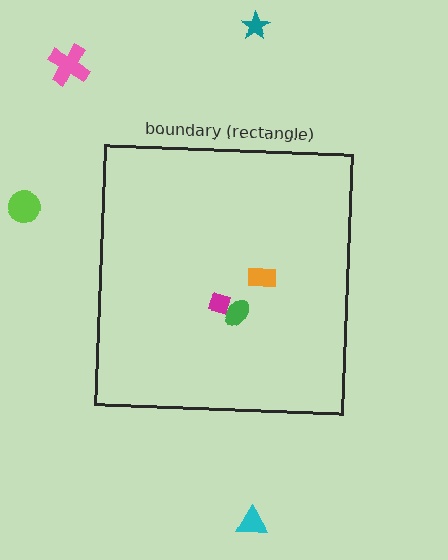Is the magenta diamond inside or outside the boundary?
Inside.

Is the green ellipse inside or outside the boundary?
Inside.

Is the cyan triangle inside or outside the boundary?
Outside.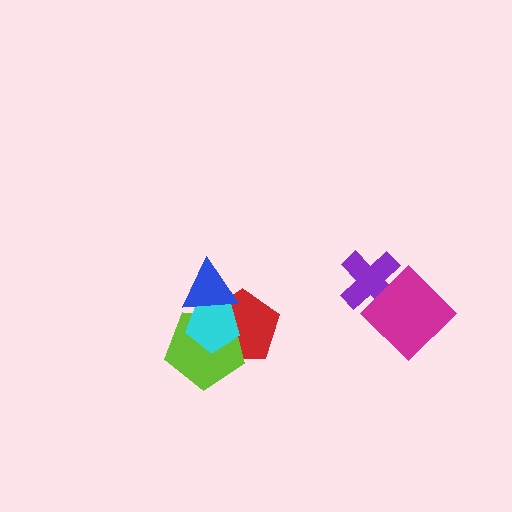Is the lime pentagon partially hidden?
Yes, it is partially covered by another shape.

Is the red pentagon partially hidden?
Yes, it is partially covered by another shape.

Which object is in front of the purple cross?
The magenta diamond is in front of the purple cross.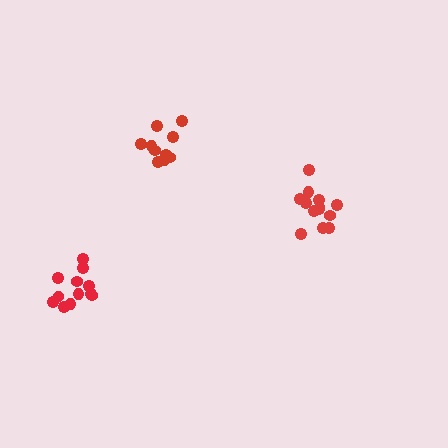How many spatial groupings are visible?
There are 3 spatial groupings.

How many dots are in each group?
Group 1: 10 dots, Group 2: 13 dots, Group 3: 12 dots (35 total).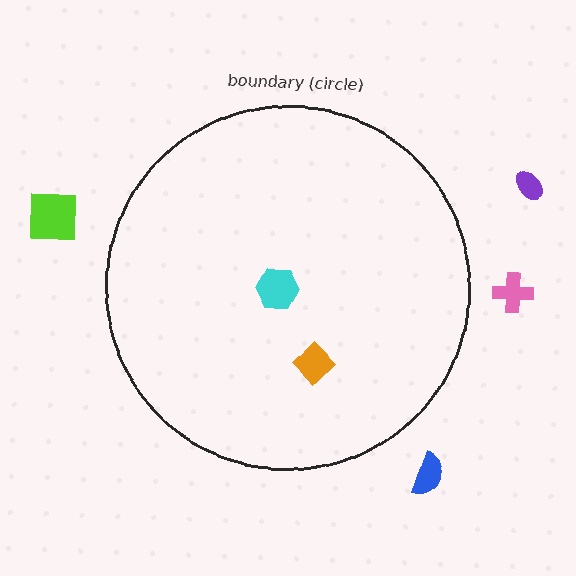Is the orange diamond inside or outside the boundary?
Inside.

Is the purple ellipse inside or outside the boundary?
Outside.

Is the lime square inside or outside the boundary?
Outside.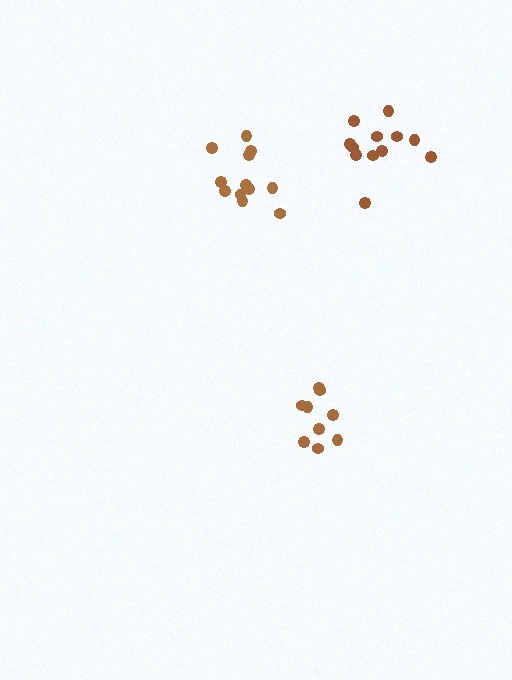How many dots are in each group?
Group 1: 12 dots, Group 2: 9 dots, Group 3: 12 dots (33 total).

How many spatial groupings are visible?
There are 3 spatial groupings.